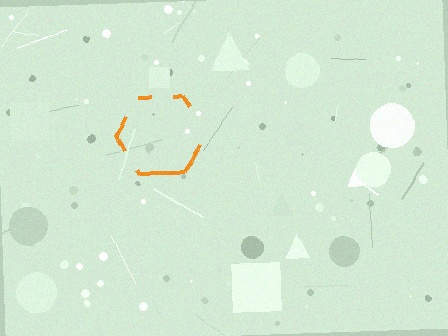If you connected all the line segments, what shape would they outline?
They would outline a hexagon.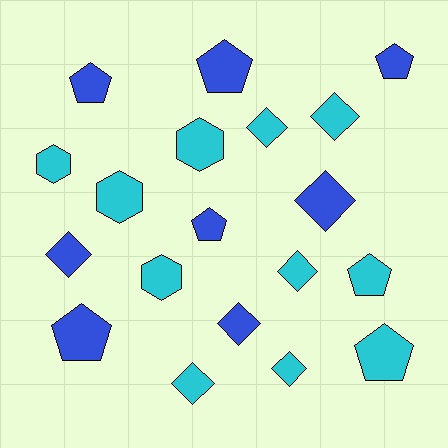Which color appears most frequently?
Cyan, with 11 objects.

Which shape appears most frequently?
Diamond, with 8 objects.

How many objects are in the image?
There are 19 objects.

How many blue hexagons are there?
There are no blue hexagons.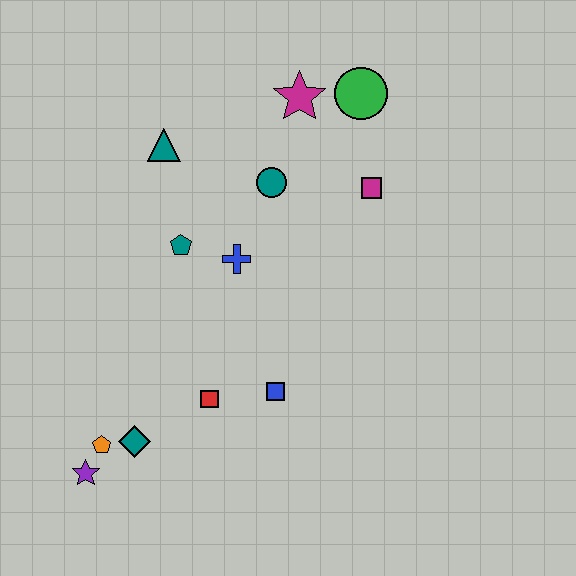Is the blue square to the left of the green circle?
Yes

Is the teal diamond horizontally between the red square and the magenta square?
No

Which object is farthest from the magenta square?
The purple star is farthest from the magenta square.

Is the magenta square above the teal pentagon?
Yes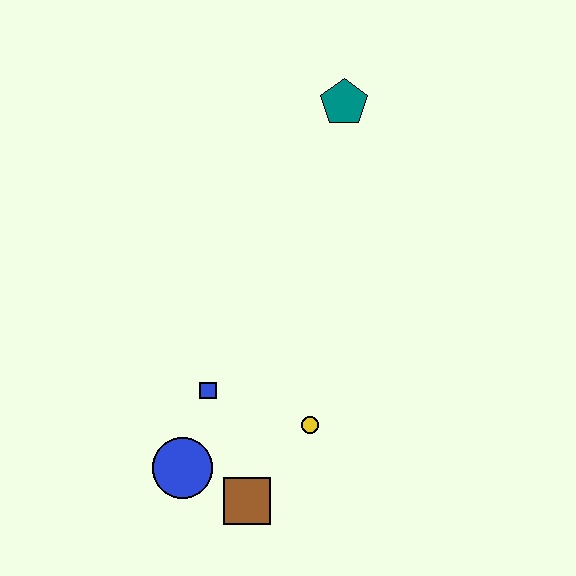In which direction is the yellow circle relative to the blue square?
The yellow circle is to the right of the blue square.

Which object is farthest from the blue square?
The teal pentagon is farthest from the blue square.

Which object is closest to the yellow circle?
The brown square is closest to the yellow circle.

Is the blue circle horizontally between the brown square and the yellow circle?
No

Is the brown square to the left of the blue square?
No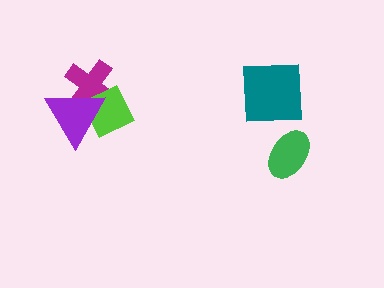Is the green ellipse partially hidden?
No, no other shape covers it.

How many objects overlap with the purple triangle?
2 objects overlap with the purple triangle.